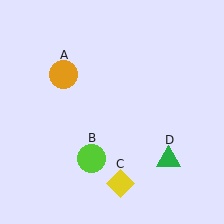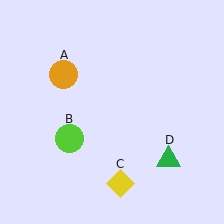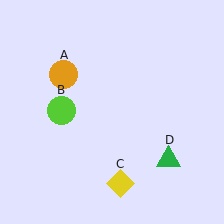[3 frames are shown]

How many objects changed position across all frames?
1 object changed position: lime circle (object B).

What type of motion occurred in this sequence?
The lime circle (object B) rotated clockwise around the center of the scene.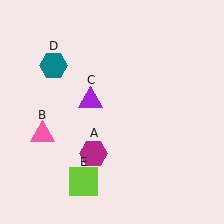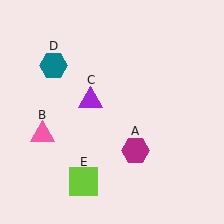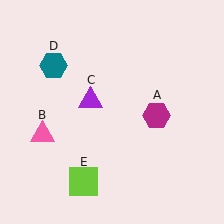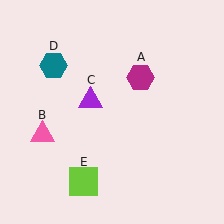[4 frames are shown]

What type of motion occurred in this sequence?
The magenta hexagon (object A) rotated counterclockwise around the center of the scene.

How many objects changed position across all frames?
1 object changed position: magenta hexagon (object A).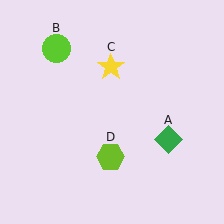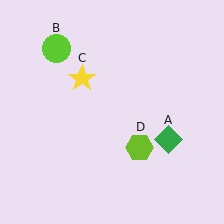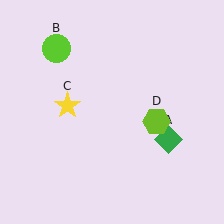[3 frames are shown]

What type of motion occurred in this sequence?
The yellow star (object C), lime hexagon (object D) rotated counterclockwise around the center of the scene.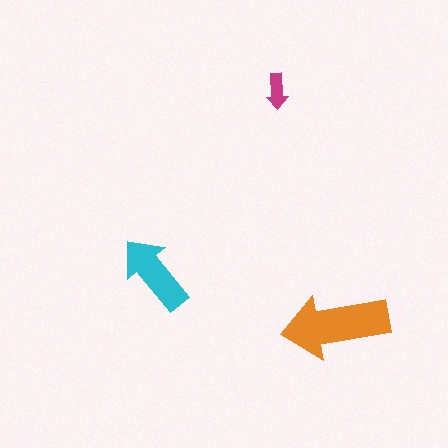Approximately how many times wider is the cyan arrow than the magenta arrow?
About 2.5 times wider.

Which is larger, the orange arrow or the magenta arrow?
The orange one.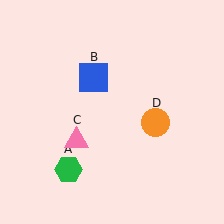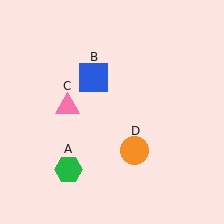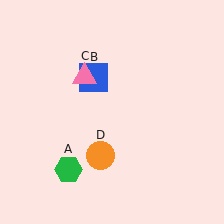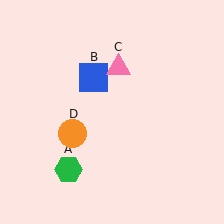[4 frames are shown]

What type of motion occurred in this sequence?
The pink triangle (object C), orange circle (object D) rotated clockwise around the center of the scene.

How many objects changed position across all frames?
2 objects changed position: pink triangle (object C), orange circle (object D).